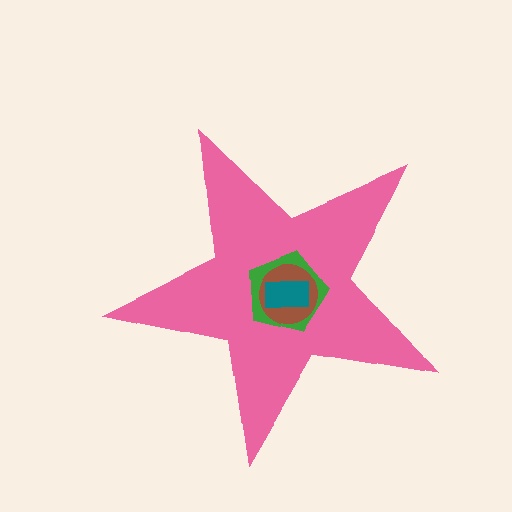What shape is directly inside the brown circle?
The teal rectangle.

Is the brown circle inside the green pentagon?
Yes.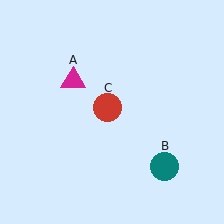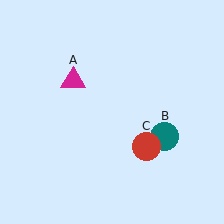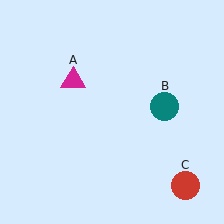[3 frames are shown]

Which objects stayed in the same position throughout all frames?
Magenta triangle (object A) remained stationary.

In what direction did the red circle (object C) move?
The red circle (object C) moved down and to the right.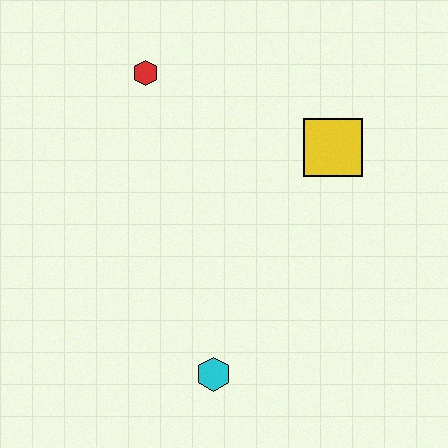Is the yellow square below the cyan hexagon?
No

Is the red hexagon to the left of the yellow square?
Yes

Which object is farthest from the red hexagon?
The cyan hexagon is farthest from the red hexagon.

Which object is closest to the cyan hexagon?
The yellow square is closest to the cyan hexagon.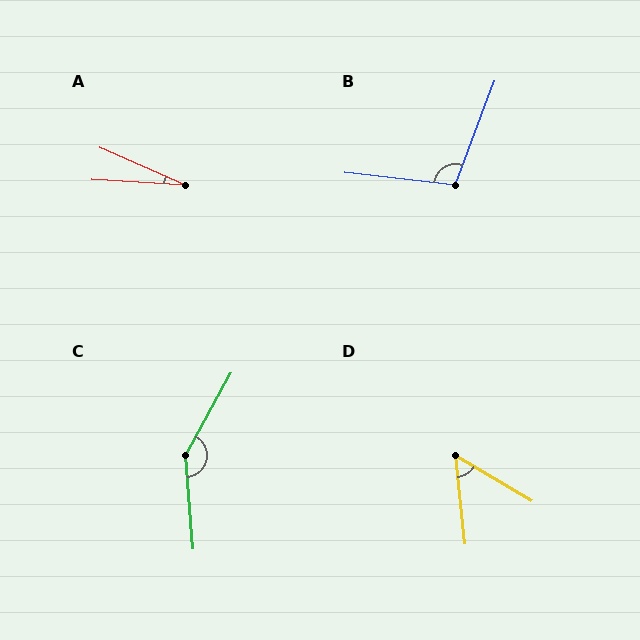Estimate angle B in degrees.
Approximately 104 degrees.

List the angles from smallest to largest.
A (20°), D (53°), B (104°), C (146°).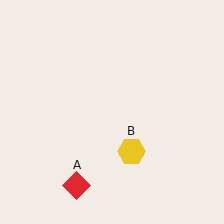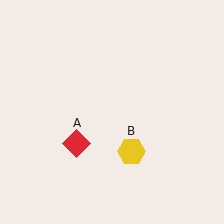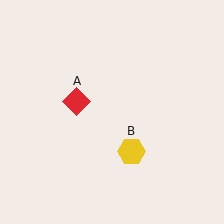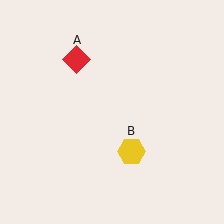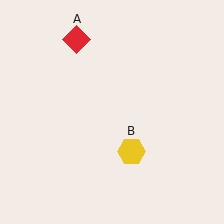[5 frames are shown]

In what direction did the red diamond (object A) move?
The red diamond (object A) moved up.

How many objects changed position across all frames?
1 object changed position: red diamond (object A).